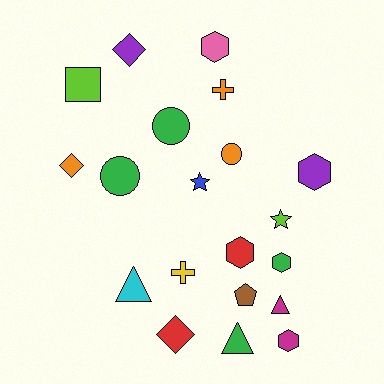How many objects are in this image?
There are 20 objects.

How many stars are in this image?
There are 2 stars.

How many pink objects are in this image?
There is 1 pink object.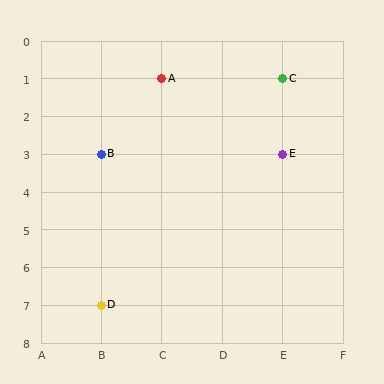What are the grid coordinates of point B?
Point B is at grid coordinates (B, 3).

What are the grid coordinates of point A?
Point A is at grid coordinates (C, 1).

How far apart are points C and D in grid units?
Points C and D are 3 columns and 6 rows apart (about 6.7 grid units diagonally).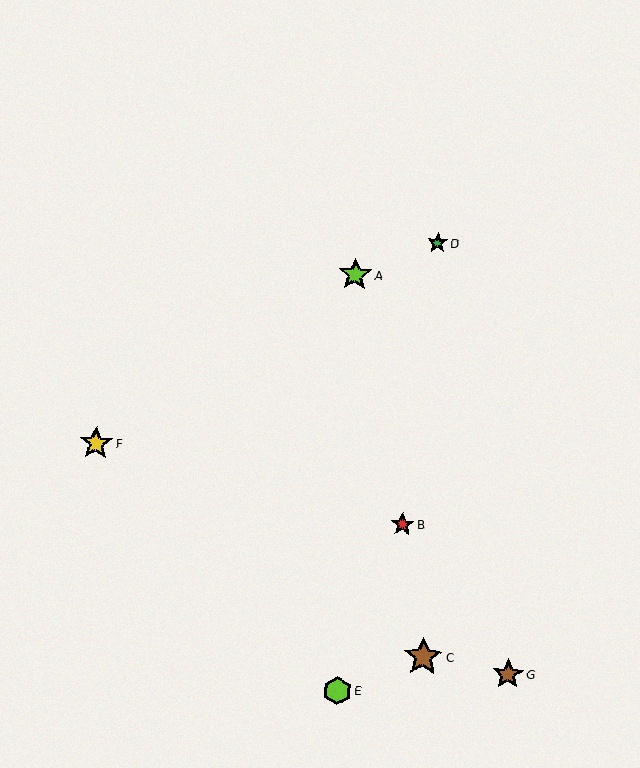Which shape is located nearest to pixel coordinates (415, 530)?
The red star (labeled B) at (402, 525) is nearest to that location.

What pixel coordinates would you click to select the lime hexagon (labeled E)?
Click at (337, 691) to select the lime hexagon E.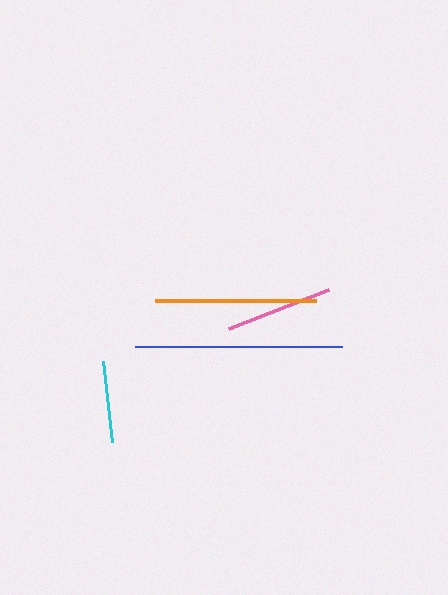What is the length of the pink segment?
The pink segment is approximately 108 pixels long.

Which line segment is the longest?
The blue line is the longest at approximately 207 pixels.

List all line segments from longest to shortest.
From longest to shortest: blue, orange, pink, cyan.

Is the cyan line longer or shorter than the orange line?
The orange line is longer than the cyan line.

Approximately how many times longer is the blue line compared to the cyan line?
The blue line is approximately 2.5 times the length of the cyan line.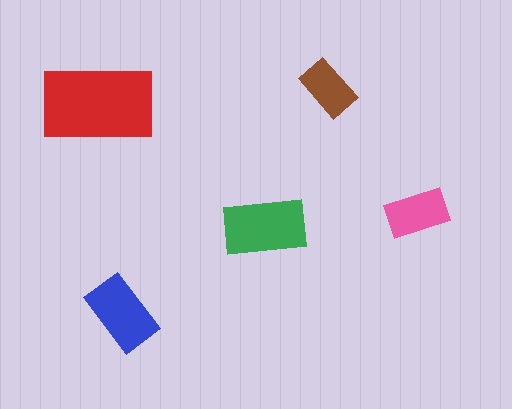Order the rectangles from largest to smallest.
the red one, the green one, the blue one, the pink one, the brown one.